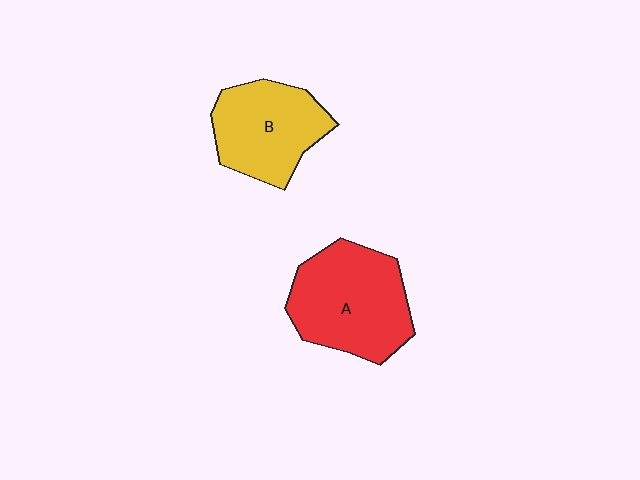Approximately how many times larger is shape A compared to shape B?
Approximately 1.2 times.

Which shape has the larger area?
Shape A (red).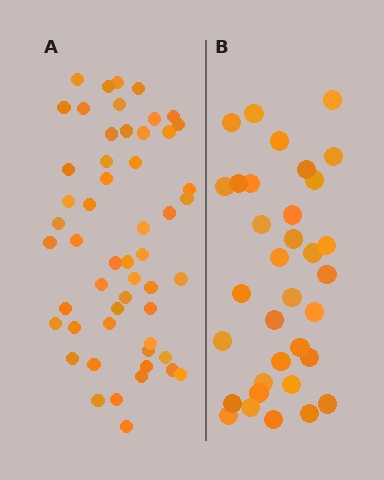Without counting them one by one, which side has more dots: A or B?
Region A (the left region) has more dots.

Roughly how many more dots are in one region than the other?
Region A has approximately 20 more dots than region B.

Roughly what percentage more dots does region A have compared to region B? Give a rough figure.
About 55% more.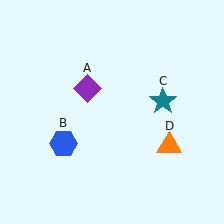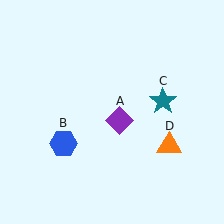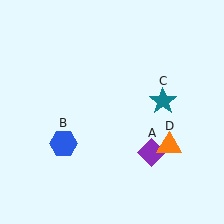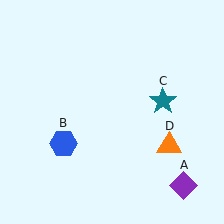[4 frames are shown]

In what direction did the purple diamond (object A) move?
The purple diamond (object A) moved down and to the right.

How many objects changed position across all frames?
1 object changed position: purple diamond (object A).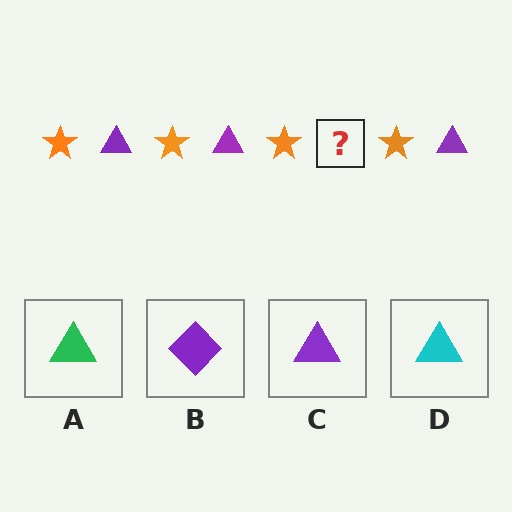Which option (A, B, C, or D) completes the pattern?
C.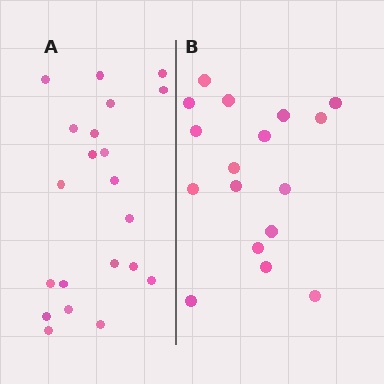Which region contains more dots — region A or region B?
Region A (the left region) has more dots.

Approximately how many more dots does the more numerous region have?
Region A has about 4 more dots than region B.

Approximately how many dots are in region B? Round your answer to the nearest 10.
About 20 dots. (The exact count is 17, which rounds to 20.)